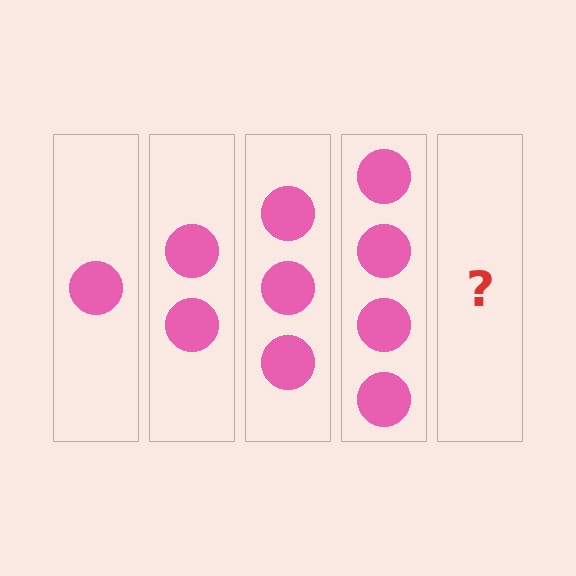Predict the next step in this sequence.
The next step is 5 circles.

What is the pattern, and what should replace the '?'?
The pattern is that each step adds one more circle. The '?' should be 5 circles.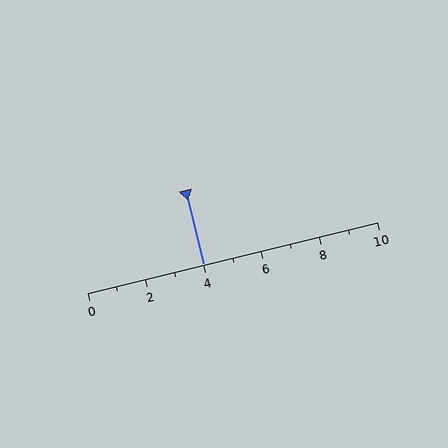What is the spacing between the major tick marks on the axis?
The major ticks are spaced 2 apart.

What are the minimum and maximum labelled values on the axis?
The axis runs from 0 to 10.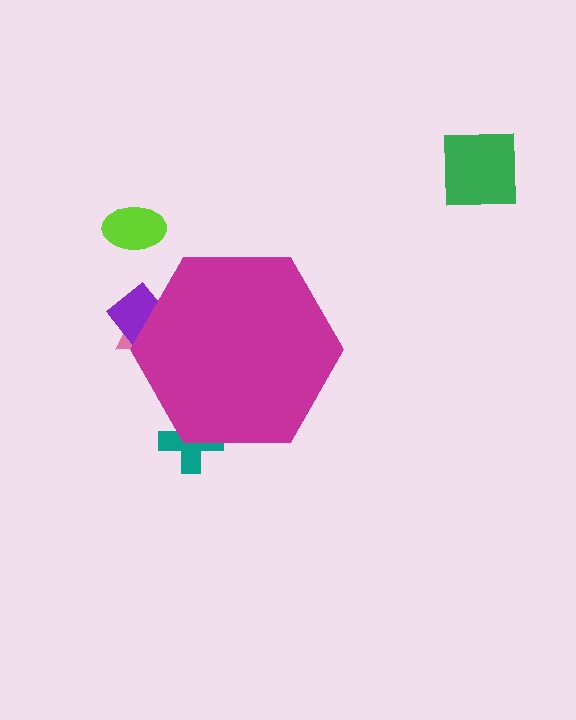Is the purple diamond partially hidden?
Yes, the purple diamond is partially hidden behind the magenta hexagon.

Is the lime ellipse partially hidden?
No, the lime ellipse is fully visible.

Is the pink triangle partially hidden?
Yes, the pink triangle is partially hidden behind the magenta hexagon.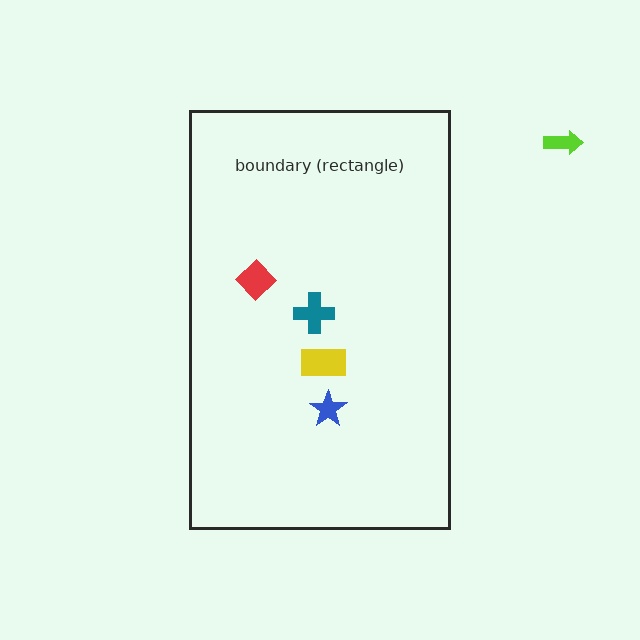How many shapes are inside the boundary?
4 inside, 1 outside.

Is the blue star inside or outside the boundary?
Inside.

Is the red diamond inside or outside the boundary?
Inside.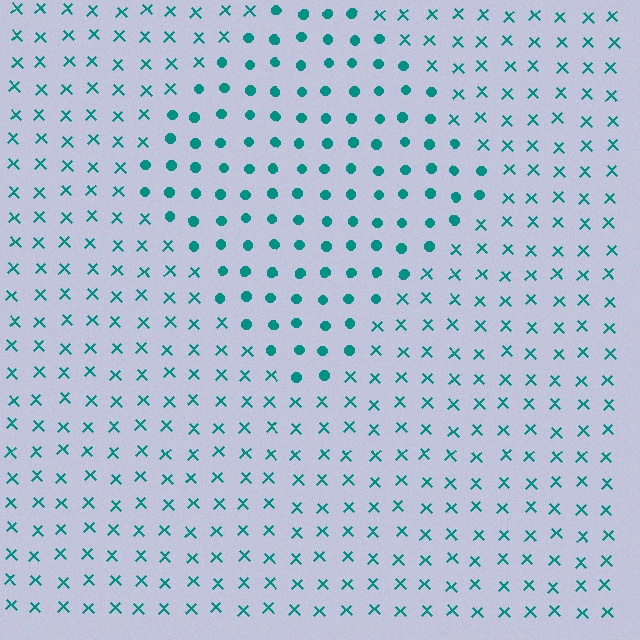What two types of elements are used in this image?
The image uses circles inside the diamond region and X marks outside it.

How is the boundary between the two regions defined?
The boundary is defined by a change in element shape: circles inside vs. X marks outside. All elements share the same color and spacing.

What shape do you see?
I see a diamond.